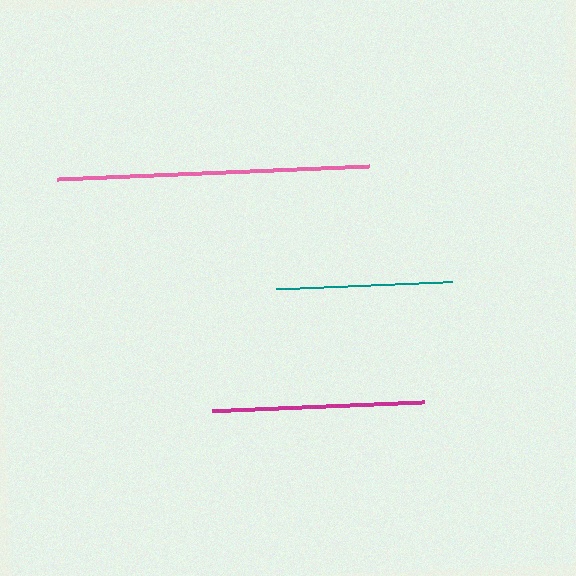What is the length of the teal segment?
The teal segment is approximately 177 pixels long.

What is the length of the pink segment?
The pink segment is approximately 312 pixels long.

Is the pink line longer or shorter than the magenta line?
The pink line is longer than the magenta line.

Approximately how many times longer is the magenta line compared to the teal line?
The magenta line is approximately 1.2 times the length of the teal line.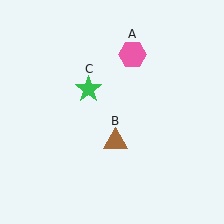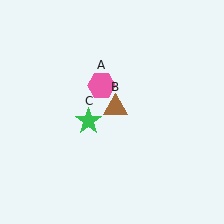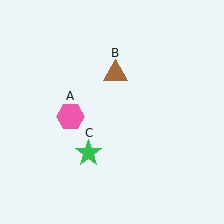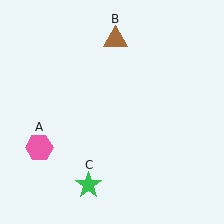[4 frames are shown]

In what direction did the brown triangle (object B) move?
The brown triangle (object B) moved up.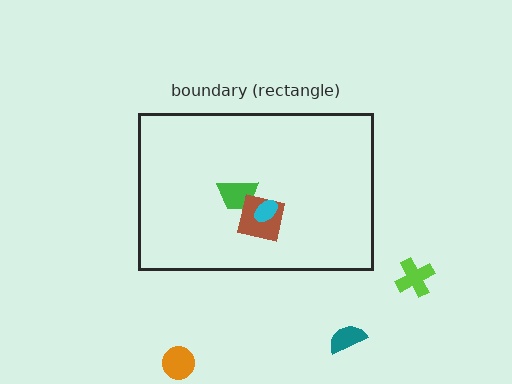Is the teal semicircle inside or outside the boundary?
Outside.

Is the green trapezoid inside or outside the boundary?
Inside.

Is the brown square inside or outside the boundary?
Inside.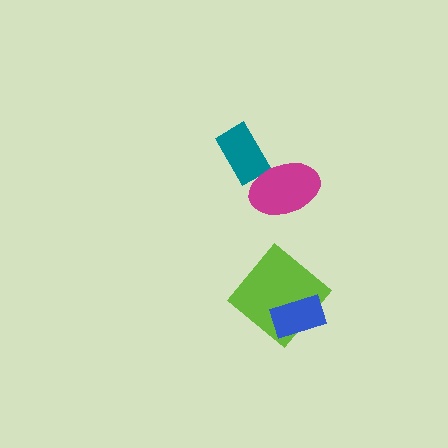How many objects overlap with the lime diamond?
1 object overlaps with the lime diamond.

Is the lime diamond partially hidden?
Yes, it is partially covered by another shape.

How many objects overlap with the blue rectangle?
1 object overlaps with the blue rectangle.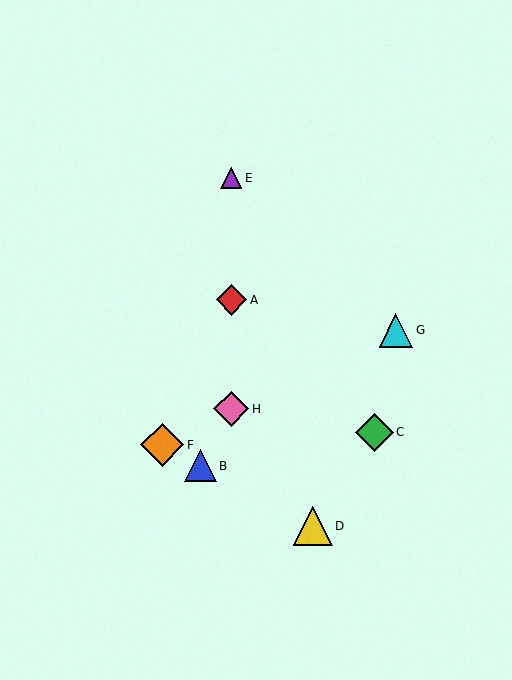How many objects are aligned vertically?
3 objects (A, E, H) are aligned vertically.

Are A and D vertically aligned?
No, A is at x≈231 and D is at x≈313.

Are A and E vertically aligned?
Yes, both are at x≈231.